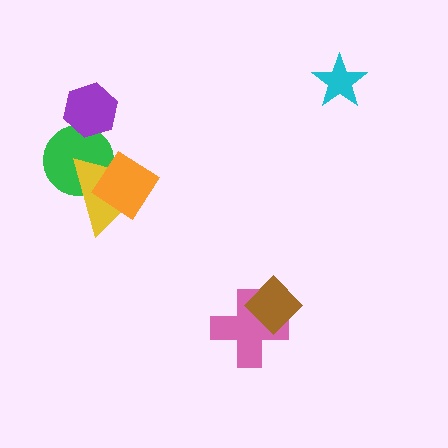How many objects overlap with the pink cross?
1 object overlaps with the pink cross.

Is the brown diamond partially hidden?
No, no other shape covers it.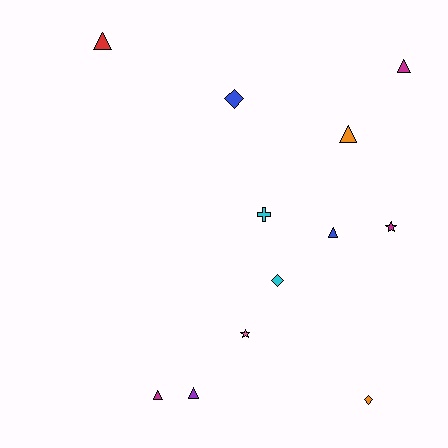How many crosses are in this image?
There is 1 cross.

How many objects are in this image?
There are 12 objects.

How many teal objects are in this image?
There are no teal objects.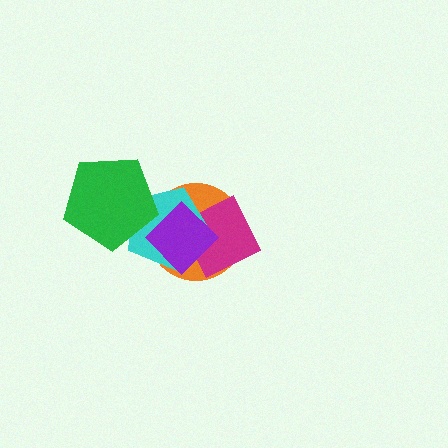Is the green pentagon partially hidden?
No, no other shape covers it.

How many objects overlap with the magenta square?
3 objects overlap with the magenta square.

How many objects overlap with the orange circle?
3 objects overlap with the orange circle.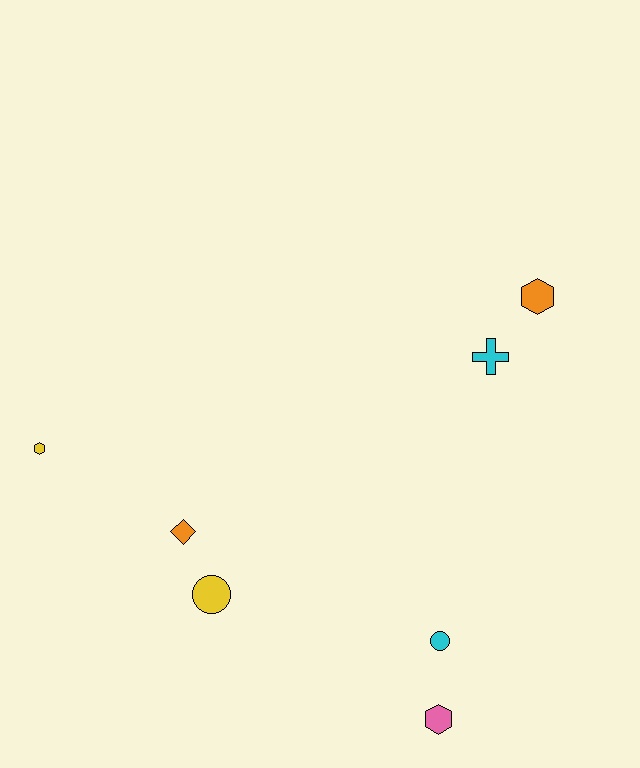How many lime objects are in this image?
There are no lime objects.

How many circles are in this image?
There are 2 circles.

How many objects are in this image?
There are 7 objects.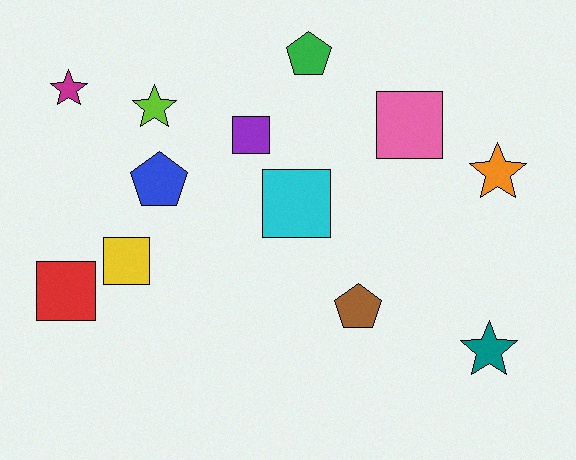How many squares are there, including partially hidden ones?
There are 5 squares.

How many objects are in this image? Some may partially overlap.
There are 12 objects.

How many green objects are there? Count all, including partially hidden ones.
There is 1 green object.